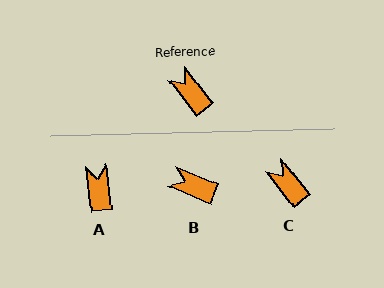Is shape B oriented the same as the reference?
No, it is off by about 29 degrees.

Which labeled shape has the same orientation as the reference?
C.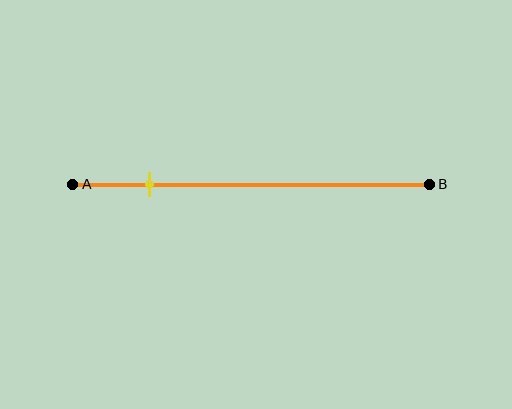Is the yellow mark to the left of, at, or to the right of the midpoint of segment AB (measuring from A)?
The yellow mark is to the left of the midpoint of segment AB.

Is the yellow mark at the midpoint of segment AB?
No, the mark is at about 20% from A, not at the 50% midpoint.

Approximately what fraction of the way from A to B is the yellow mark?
The yellow mark is approximately 20% of the way from A to B.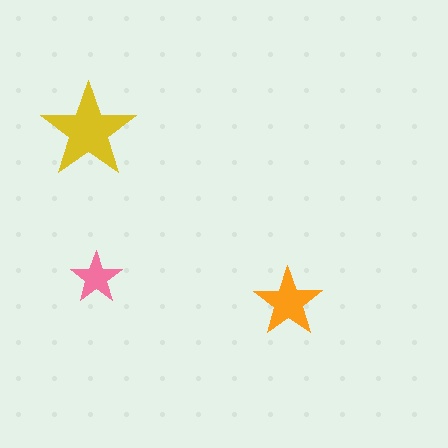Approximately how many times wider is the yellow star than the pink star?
About 2 times wider.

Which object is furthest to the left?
The yellow star is leftmost.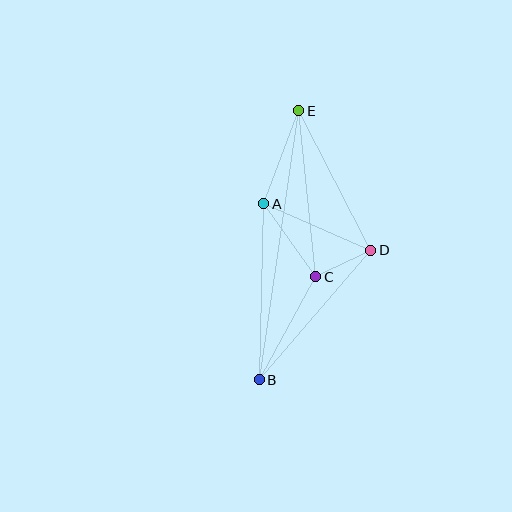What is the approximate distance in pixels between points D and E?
The distance between D and E is approximately 157 pixels.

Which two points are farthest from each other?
Points B and E are farthest from each other.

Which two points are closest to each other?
Points C and D are closest to each other.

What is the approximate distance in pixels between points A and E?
The distance between A and E is approximately 99 pixels.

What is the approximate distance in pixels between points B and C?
The distance between B and C is approximately 118 pixels.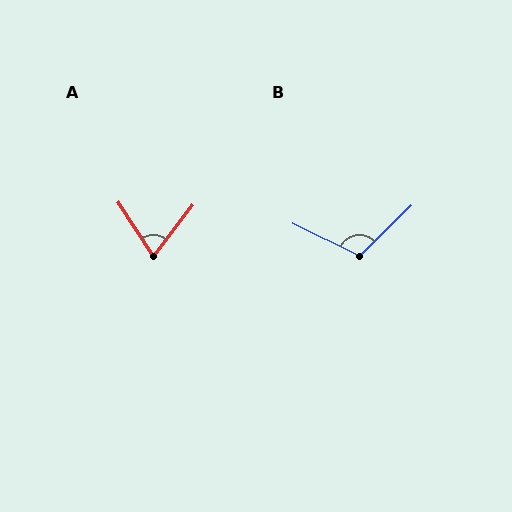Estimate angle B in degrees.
Approximately 110 degrees.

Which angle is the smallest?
A, at approximately 71 degrees.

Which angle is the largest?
B, at approximately 110 degrees.